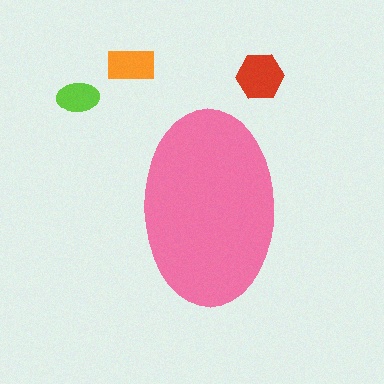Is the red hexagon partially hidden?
No, the red hexagon is fully visible.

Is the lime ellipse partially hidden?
No, the lime ellipse is fully visible.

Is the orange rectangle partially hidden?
No, the orange rectangle is fully visible.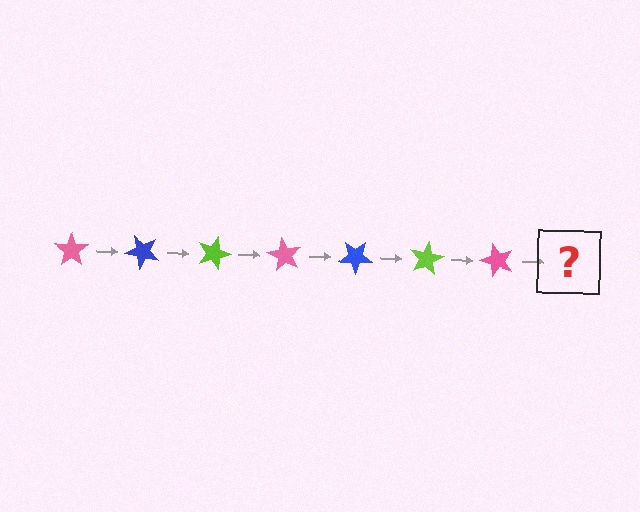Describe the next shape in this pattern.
It should be a blue star, rotated 315 degrees from the start.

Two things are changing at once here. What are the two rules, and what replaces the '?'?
The two rules are that it rotates 45 degrees each step and the color cycles through pink, blue, and lime. The '?' should be a blue star, rotated 315 degrees from the start.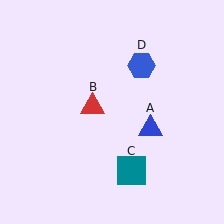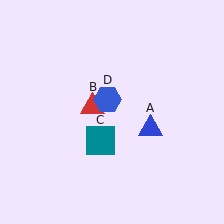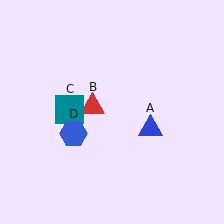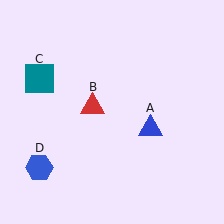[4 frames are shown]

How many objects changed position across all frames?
2 objects changed position: teal square (object C), blue hexagon (object D).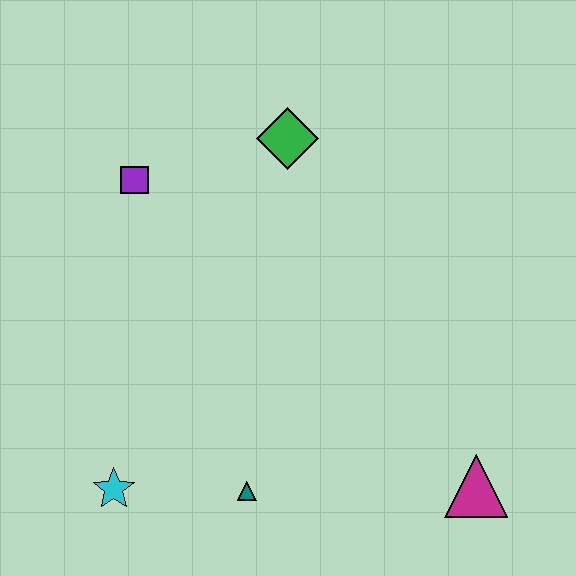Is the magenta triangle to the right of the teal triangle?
Yes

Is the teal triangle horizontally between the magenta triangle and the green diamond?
No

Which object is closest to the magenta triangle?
The teal triangle is closest to the magenta triangle.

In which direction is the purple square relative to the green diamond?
The purple square is to the left of the green diamond.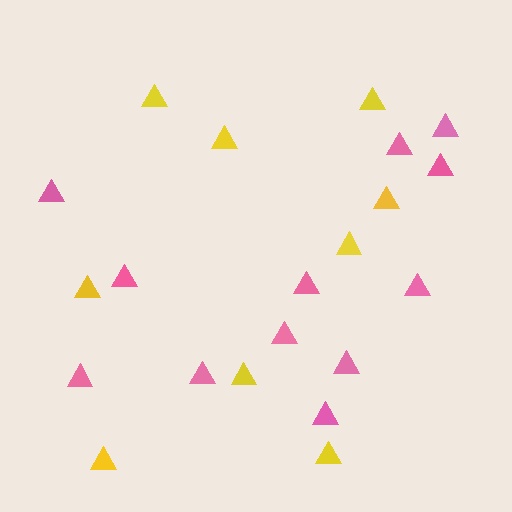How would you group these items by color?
There are 2 groups: one group of yellow triangles (9) and one group of pink triangles (12).